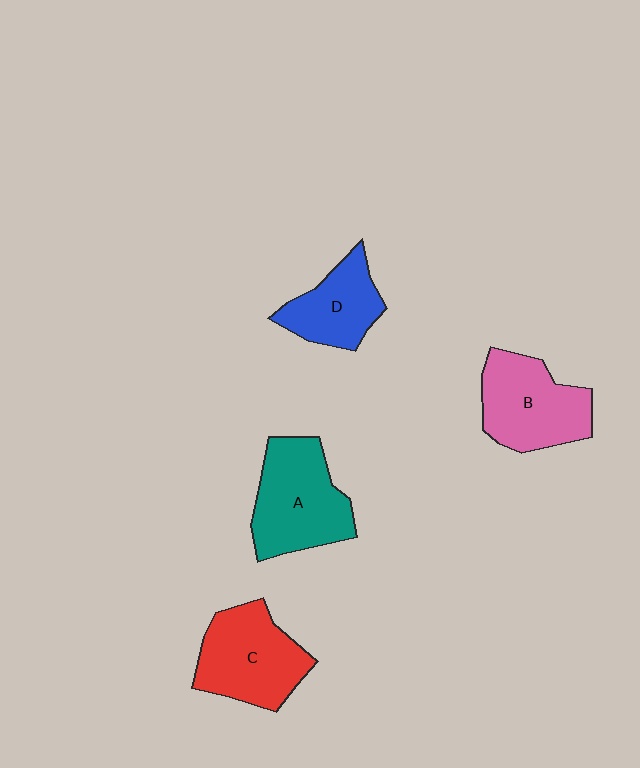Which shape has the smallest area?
Shape D (blue).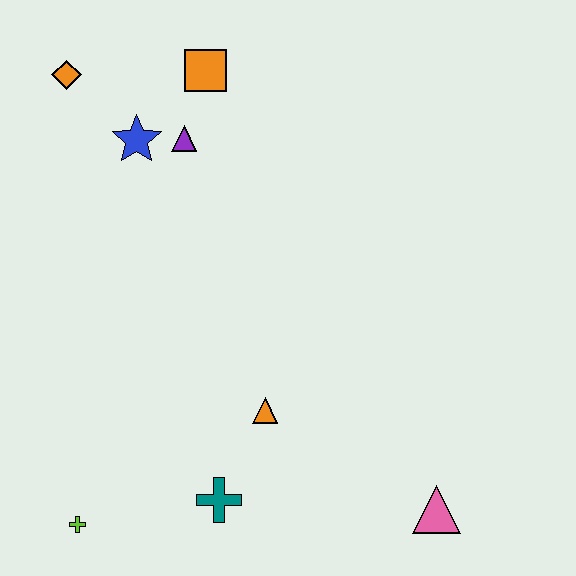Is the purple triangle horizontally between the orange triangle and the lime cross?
Yes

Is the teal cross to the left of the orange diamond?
No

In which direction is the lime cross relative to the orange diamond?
The lime cross is below the orange diamond.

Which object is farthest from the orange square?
The pink triangle is farthest from the orange square.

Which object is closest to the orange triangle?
The teal cross is closest to the orange triangle.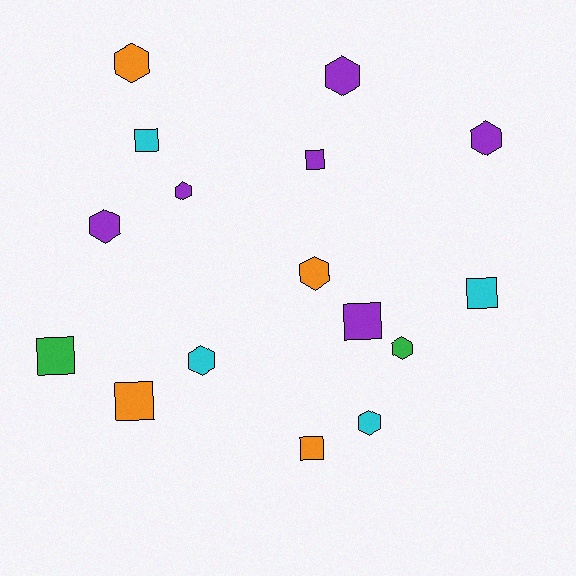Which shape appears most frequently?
Hexagon, with 9 objects.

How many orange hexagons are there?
There are 2 orange hexagons.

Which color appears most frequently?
Purple, with 6 objects.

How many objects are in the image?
There are 16 objects.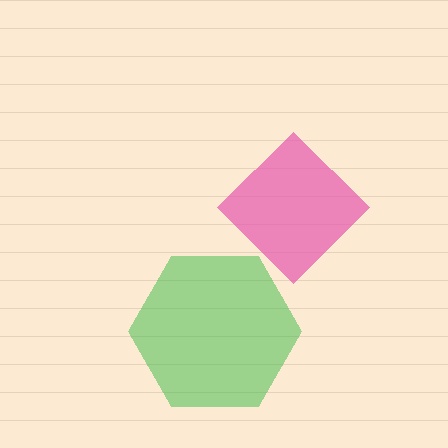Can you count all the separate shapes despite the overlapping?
Yes, there are 2 separate shapes.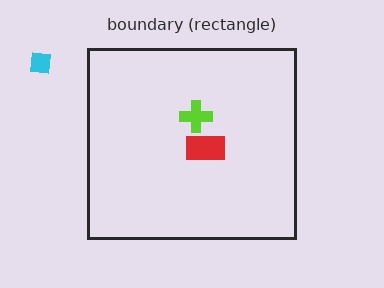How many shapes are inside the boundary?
2 inside, 1 outside.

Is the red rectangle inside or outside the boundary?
Inside.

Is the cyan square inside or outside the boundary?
Outside.